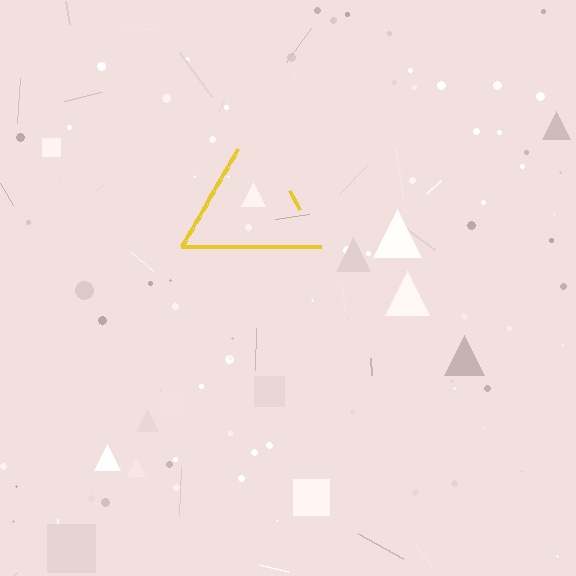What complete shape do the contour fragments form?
The contour fragments form a triangle.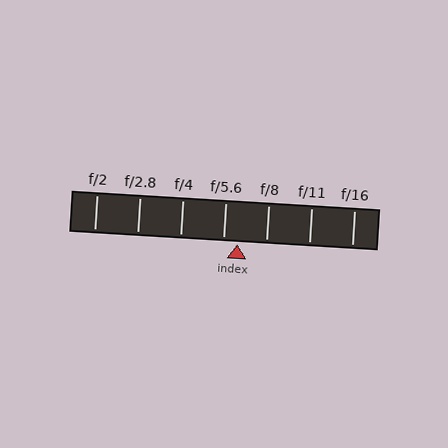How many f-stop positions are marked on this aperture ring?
There are 7 f-stop positions marked.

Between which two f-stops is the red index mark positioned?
The index mark is between f/5.6 and f/8.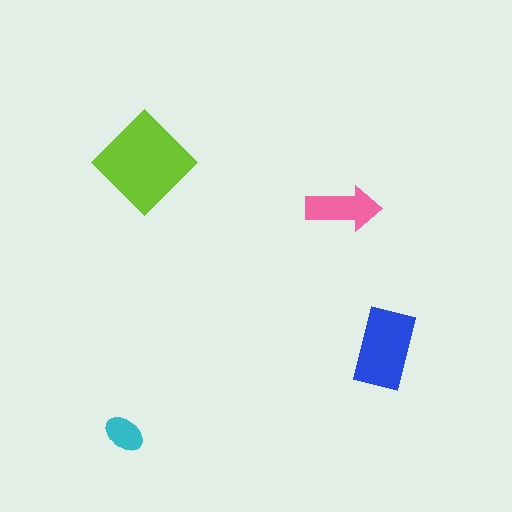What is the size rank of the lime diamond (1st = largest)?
1st.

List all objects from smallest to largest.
The cyan ellipse, the pink arrow, the blue rectangle, the lime diamond.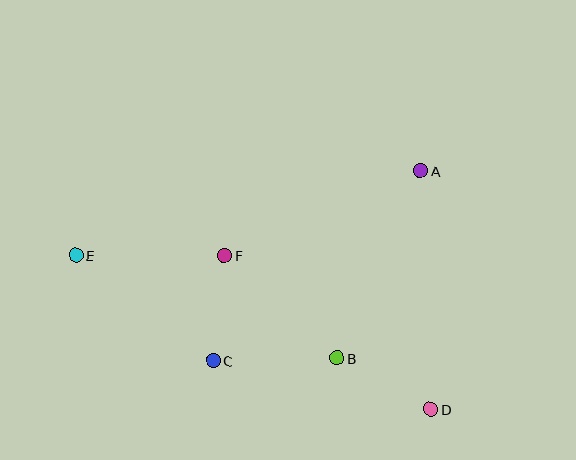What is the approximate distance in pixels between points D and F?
The distance between D and F is approximately 257 pixels.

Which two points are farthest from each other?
Points D and E are farthest from each other.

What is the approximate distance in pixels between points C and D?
The distance between C and D is approximately 223 pixels.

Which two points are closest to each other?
Points C and F are closest to each other.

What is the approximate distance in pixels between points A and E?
The distance between A and E is approximately 355 pixels.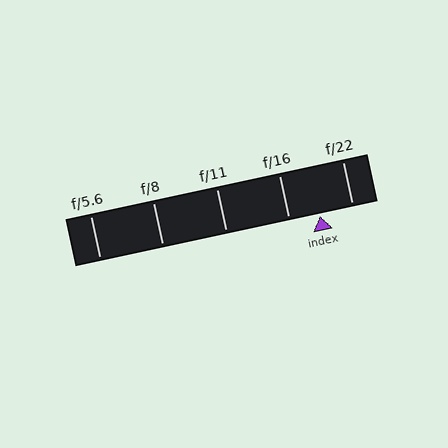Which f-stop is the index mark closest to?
The index mark is closest to f/16.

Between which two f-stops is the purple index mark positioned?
The index mark is between f/16 and f/22.